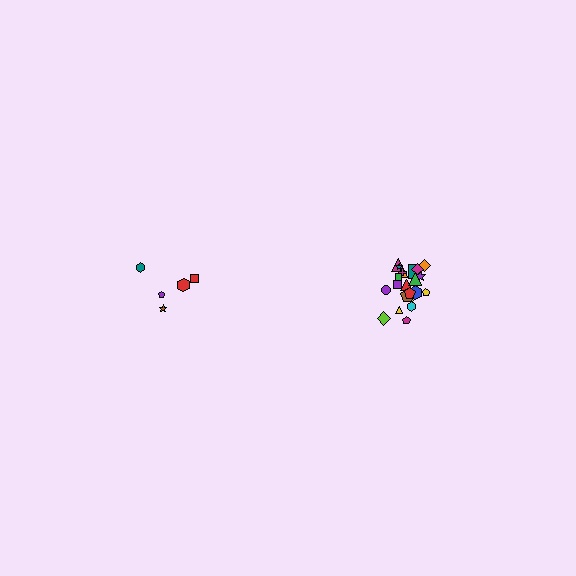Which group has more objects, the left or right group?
The right group.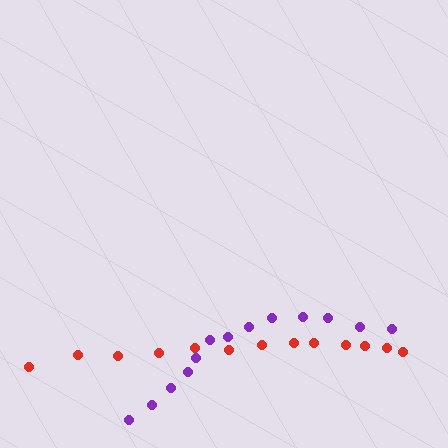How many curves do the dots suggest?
There are 2 distinct paths.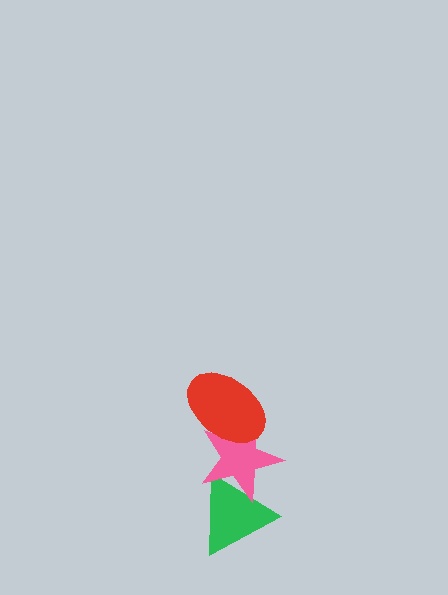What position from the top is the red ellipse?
The red ellipse is 1st from the top.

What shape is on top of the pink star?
The red ellipse is on top of the pink star.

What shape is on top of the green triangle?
The pink star is on top of the green triangle.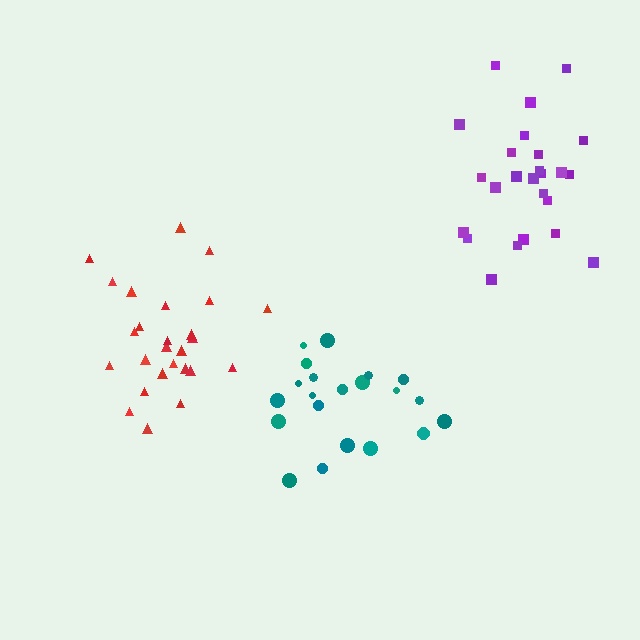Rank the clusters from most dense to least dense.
purple, teal, red.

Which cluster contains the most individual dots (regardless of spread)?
Red (26).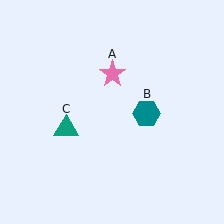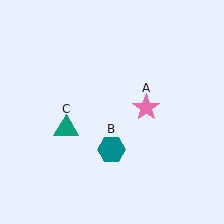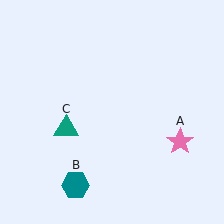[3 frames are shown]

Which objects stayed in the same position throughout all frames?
Teal triangle (object C) remained stationary.